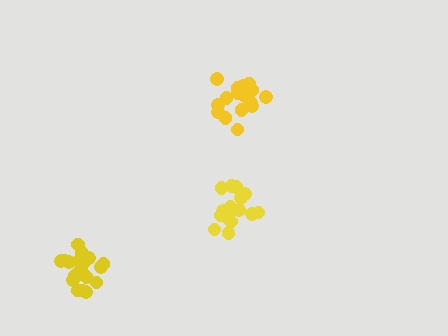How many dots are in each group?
Group 1: 16 dots, Group 2: 17 dots, Group 3: 20 dots (53 total).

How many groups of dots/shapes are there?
There are 3 groups.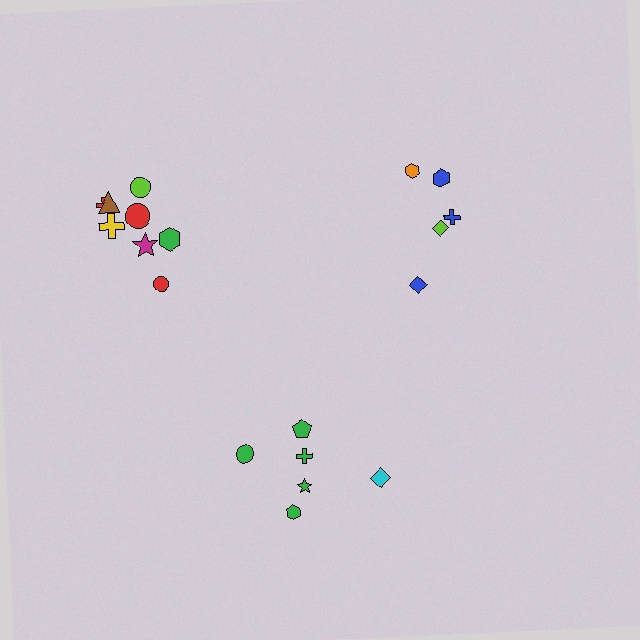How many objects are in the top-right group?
There are 5 objects.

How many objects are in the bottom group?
There are 6 objects.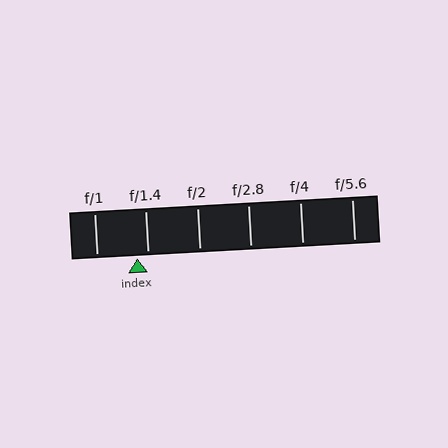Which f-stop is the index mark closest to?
The index mark is closest to f/1.4.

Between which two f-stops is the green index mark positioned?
The index mark is between f/1 and f/1.4.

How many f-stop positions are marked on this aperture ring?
There are 6 f-stop positions marked.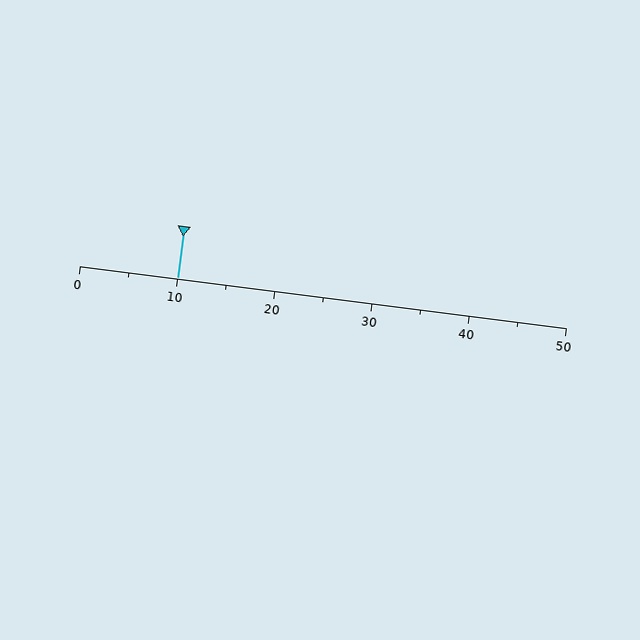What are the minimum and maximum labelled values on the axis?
The axis runs from 0 to 50.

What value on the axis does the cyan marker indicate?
The marker indicates approximately 10.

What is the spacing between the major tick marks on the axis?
The major ticks are spaced 10 apart.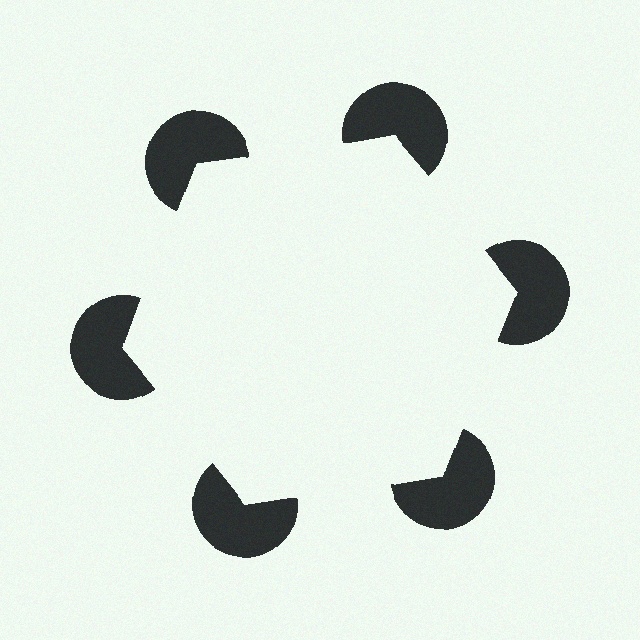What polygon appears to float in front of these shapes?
An illusory hexagon — its edges are inferred from the aligned wedge cuts in the pac-man discs, not physically drawn.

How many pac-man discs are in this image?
There are 6 — one at each vertex of the illusory hexagon.